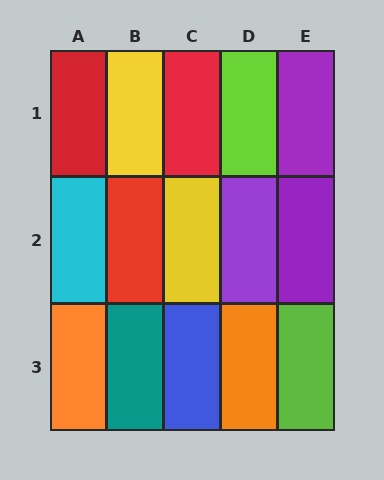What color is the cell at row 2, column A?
Cyan.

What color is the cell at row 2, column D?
Purple.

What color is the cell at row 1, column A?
Red.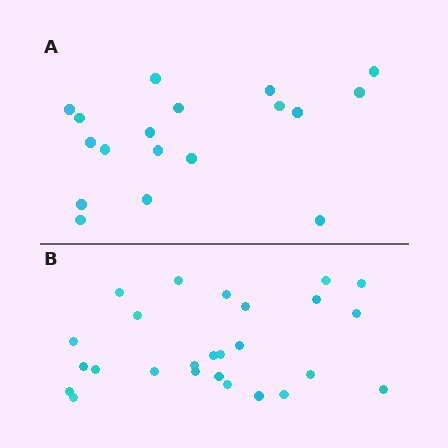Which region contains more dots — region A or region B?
Region B (the bottom region) has more dots.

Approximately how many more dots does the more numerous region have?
Region B has roughly 8 or so more dots than region A.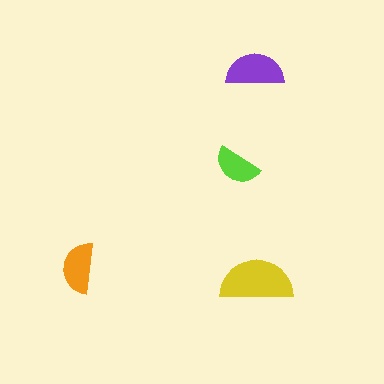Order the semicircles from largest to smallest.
the yellow one, the purple one, the orange one, the lime one.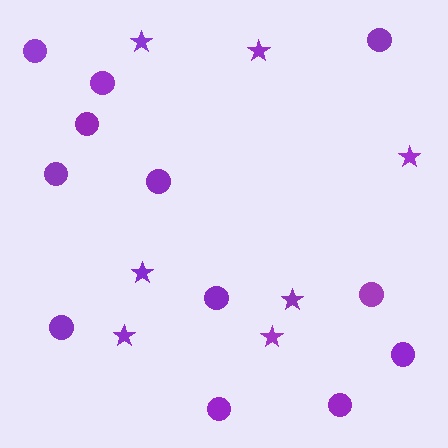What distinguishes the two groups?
There are 2 groups: one group of circles (12) and one group of stars (7).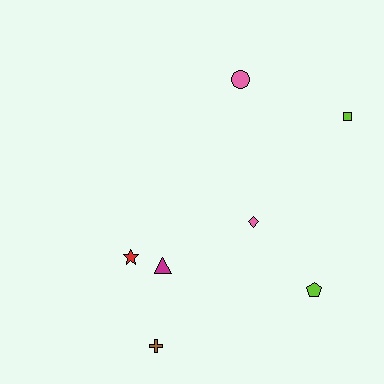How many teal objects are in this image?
There are no teal objects.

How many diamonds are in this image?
There is 1 diamond.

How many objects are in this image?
There are 7 objects.